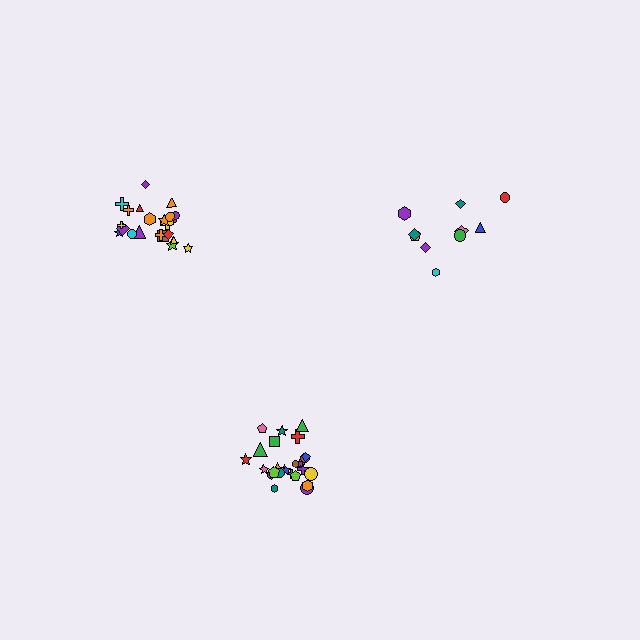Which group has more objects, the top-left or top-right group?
The top-left group.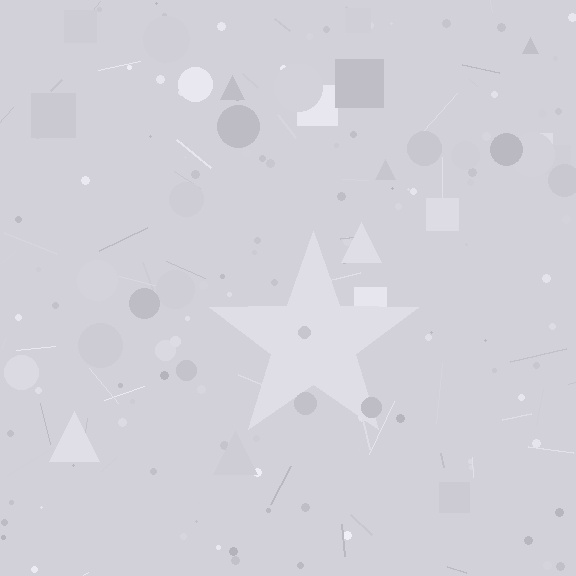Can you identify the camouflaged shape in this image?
The camouflaged shape is a star.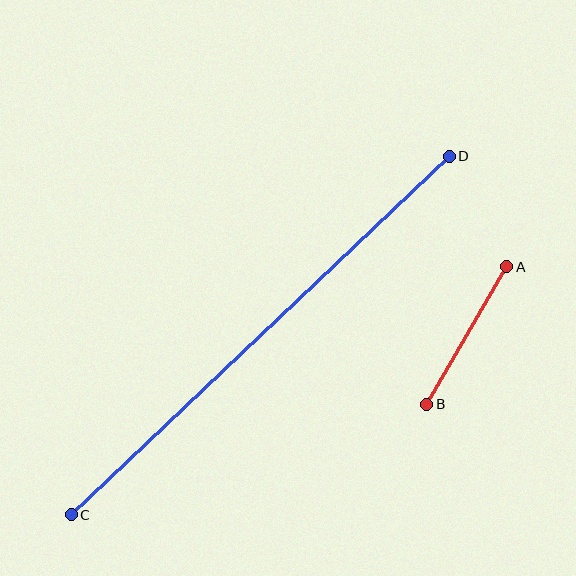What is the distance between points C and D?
The distance is approximately 521 pixels.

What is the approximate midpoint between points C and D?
The midpoint is at approximately (260, 335) pixels.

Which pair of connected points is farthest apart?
Points C and D are farthest apart.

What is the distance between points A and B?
The distance is approximately 159 pixels.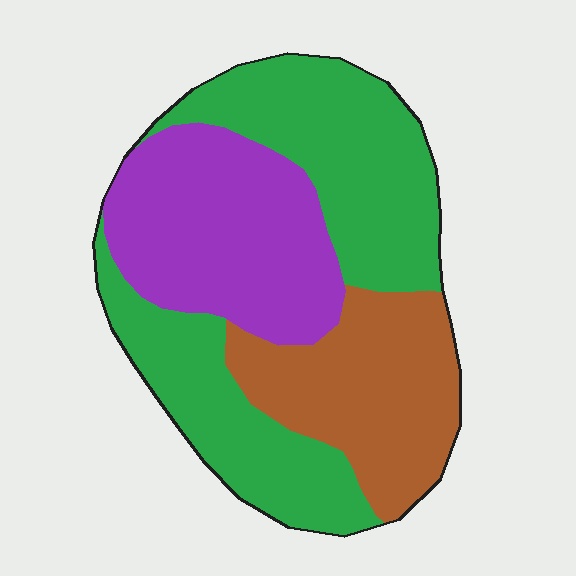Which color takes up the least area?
Brown, at roughly 25%.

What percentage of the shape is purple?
Purple covers about 30% of the shape.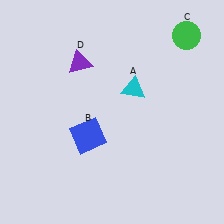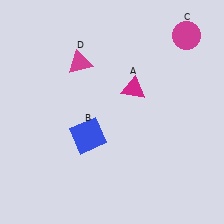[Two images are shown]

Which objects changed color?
A changed from cyan to magenta. C changed from green to magenta. D changed from purple to magenta.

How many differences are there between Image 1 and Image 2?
There are 3 differences between the two images.